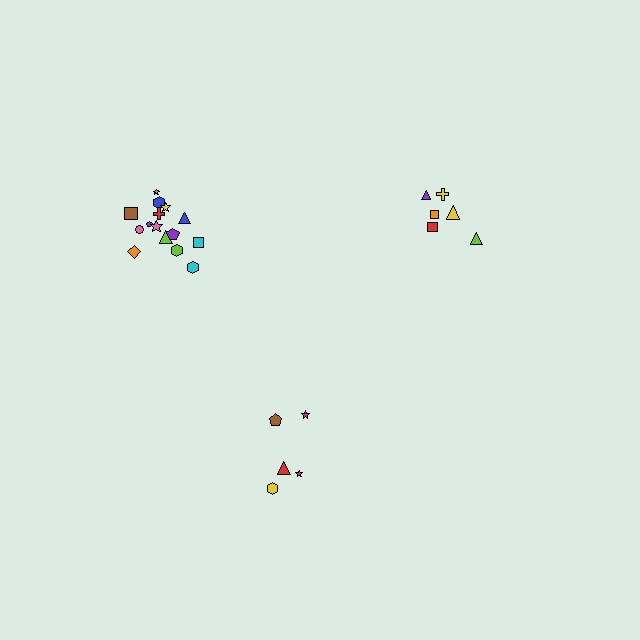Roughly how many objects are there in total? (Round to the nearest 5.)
Roughly 25 objects in total.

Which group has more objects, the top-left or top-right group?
The top-left group.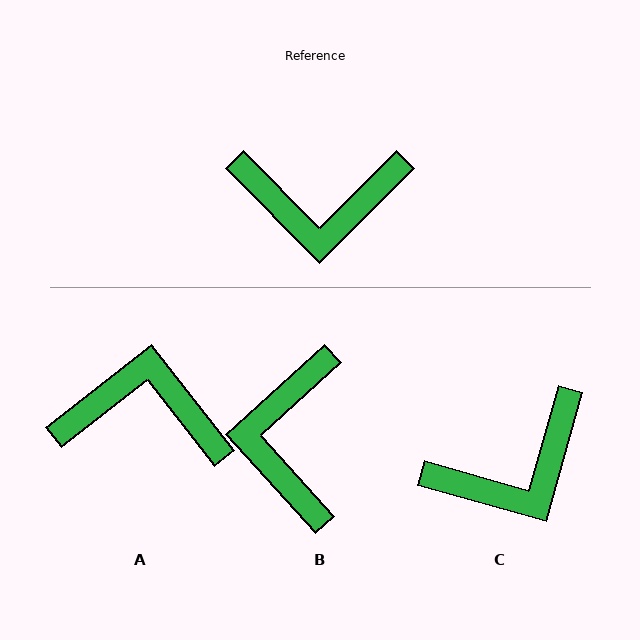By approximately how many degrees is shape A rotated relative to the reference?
Approximately 173 degrees counter-clockwise.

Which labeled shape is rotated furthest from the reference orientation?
A, about 173 degrees away.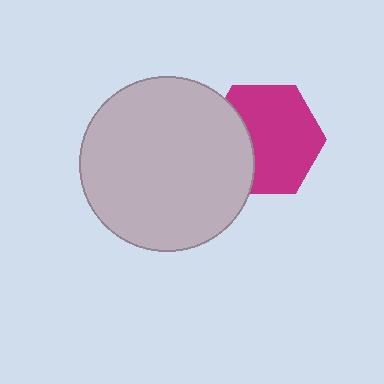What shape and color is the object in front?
The object in front is a light gray circle.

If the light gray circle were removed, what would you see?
You would see the complete magenta hexagon.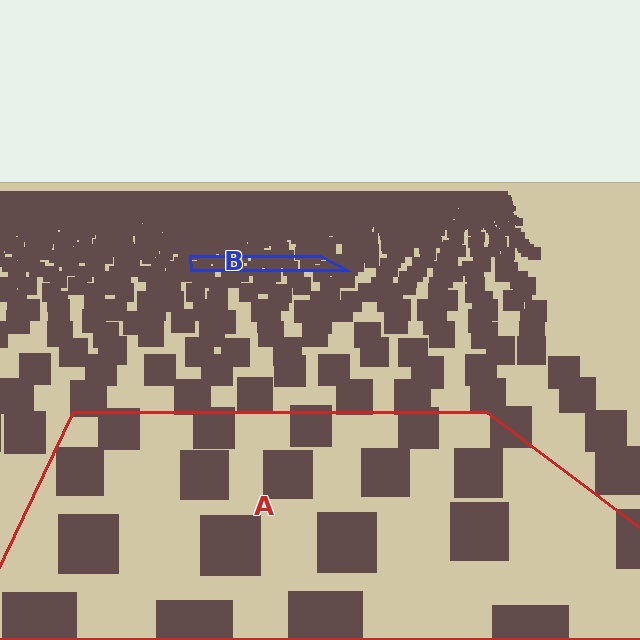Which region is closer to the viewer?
Region A is closer. The texture elements there are larger and more spread out.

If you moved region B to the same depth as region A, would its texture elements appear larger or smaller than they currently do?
They would appear larger. At a closer depth, the same texture elements are projected at a bigger on-screen size.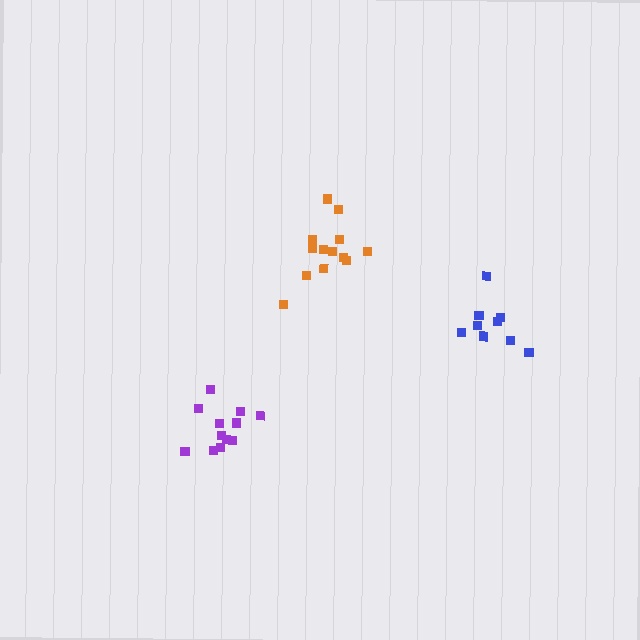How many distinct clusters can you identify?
There are 3 distinct clusters.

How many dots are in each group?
Group 1: 13 dots, Group 2: 9 dots, Group 3: 12 dots (34 total).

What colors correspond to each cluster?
The clusters are colored: orange, blue, purple.